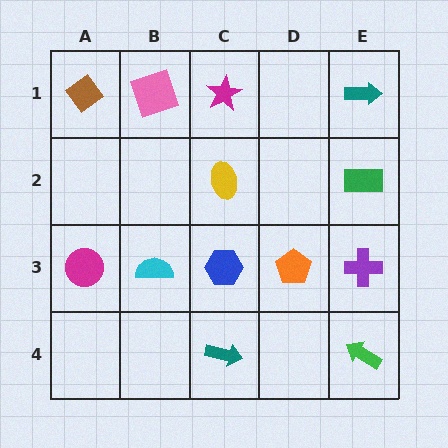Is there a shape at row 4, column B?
No, that cell is empty.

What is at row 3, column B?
A cyan semicircle.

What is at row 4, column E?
A green arrow.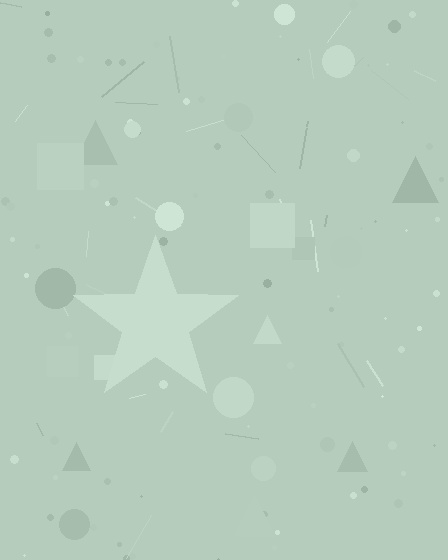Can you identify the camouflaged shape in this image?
The camouflaged shape is a star.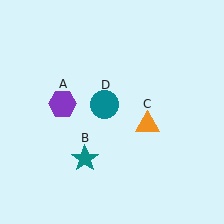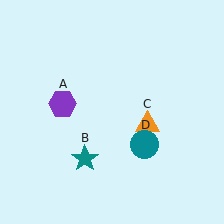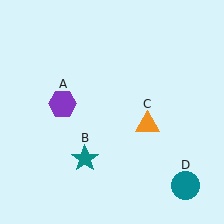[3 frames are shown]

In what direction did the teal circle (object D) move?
The teal circle (object D) moved down and to the right.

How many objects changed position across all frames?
1 object changed position: teal circle (object D).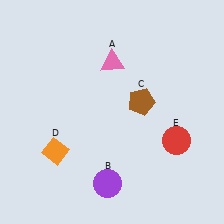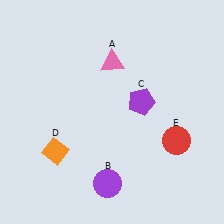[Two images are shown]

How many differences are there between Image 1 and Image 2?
There is 1 difference between the two images.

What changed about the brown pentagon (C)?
In Image 1, C is brown. In Image 2, it changed to purple.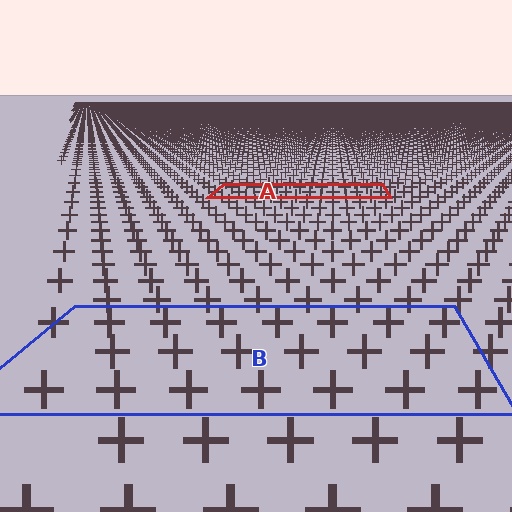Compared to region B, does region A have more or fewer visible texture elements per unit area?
Region A has more texture elements per unit area — they are packed more densely because it is farther away.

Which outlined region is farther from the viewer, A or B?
Region A is farther from the viewer — the texture elements inside it appear smaller and more densely packed.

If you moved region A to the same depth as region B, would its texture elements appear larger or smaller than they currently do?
They would appear larger. At a closer depth, the same texture elements are projected at a bigger on-screen size.